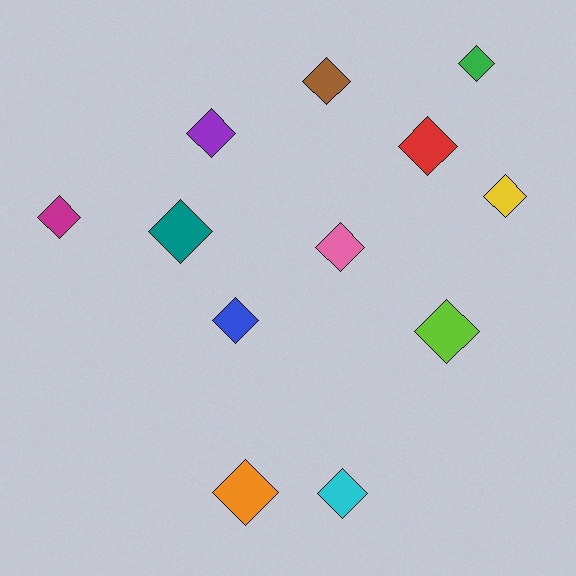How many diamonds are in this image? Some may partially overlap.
There are 12 diamonds.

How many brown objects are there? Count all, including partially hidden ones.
There is 1 brown object.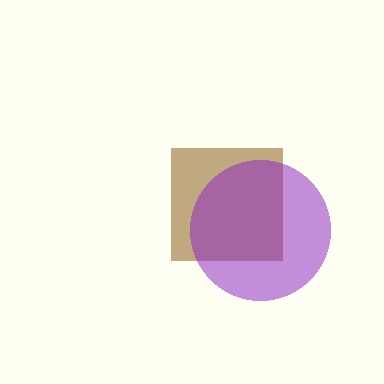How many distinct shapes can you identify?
There are 2 distinct shapes: a brown square, a purple circle.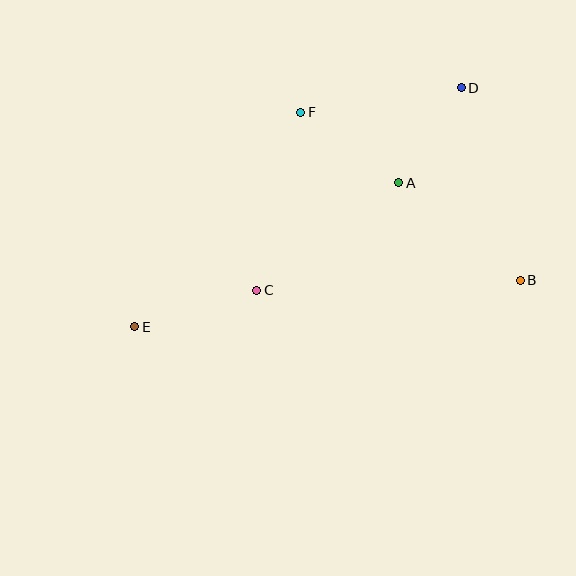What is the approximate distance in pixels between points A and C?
The distance between A and C is approximately 178 pixels.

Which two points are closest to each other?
Points A and D are closest to each other.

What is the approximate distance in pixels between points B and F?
The distance between B and F is approximately 276 pixels.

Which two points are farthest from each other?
Points D and E are farthest from each other.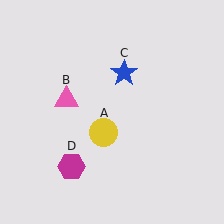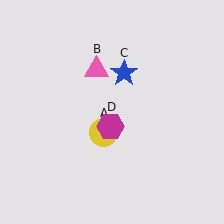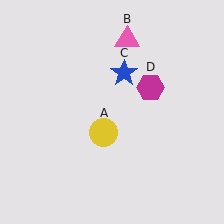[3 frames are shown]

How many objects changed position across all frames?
2 objects changed position: pink triangle (object B), magenta hexagon (object D).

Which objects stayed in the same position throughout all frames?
Yellow circle (object A) and blue star (object C) remained stationary.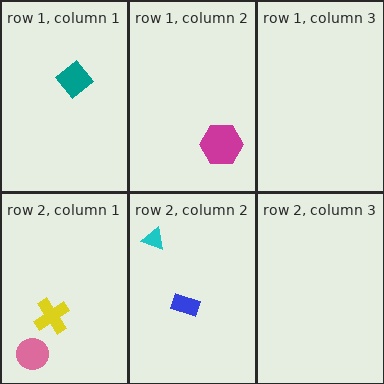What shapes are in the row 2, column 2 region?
The blue rectangle, the cyan triangle.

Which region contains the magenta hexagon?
The row 1, column 2 region.